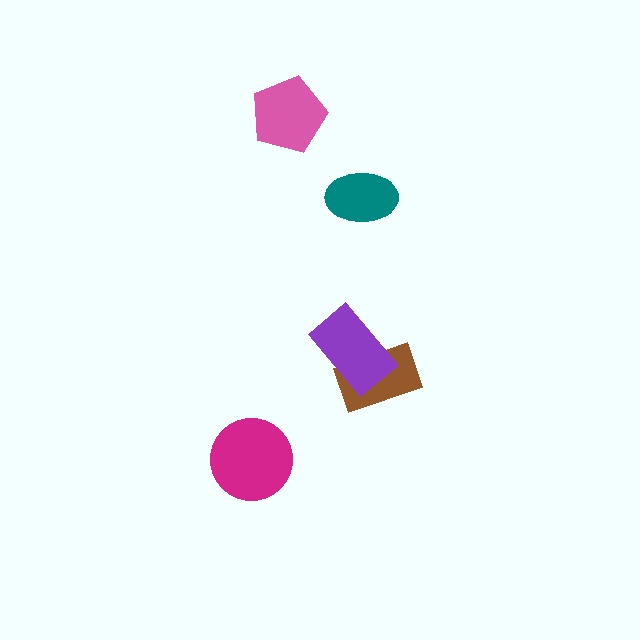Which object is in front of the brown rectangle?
The purple rectangle is in front of the brown rectangle.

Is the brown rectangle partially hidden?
Yes, it is partially covered by another shape.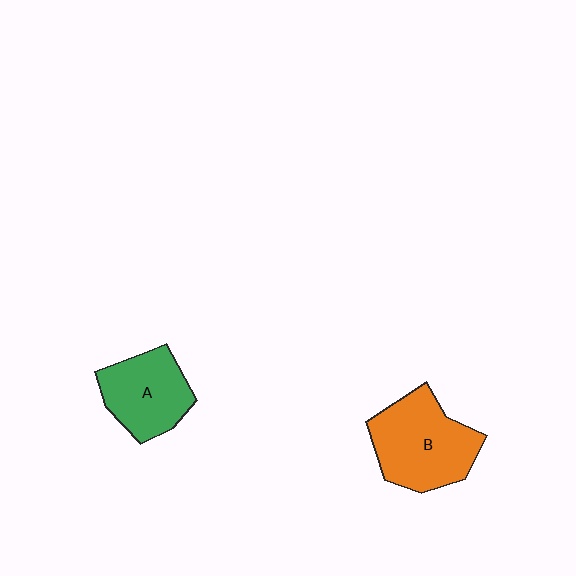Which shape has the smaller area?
Shape A (green).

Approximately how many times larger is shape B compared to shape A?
Approximately 1.3 times.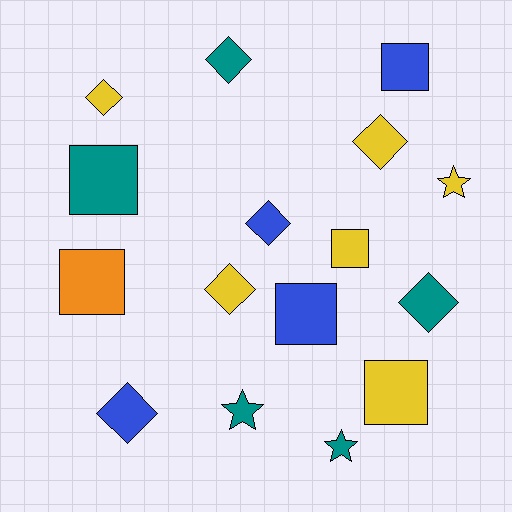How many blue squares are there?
There are 2 blue squares.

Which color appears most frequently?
Yellow, with 6 objects.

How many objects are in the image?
There are 16 objects.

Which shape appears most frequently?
Diamond, with 7 objects.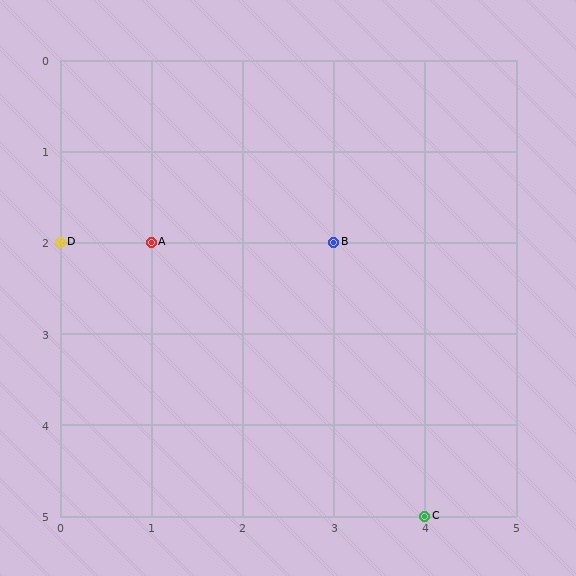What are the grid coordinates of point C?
Point C is at grid coordinates (4, 5).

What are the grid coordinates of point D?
Point D is at grid coordinates (0, 2).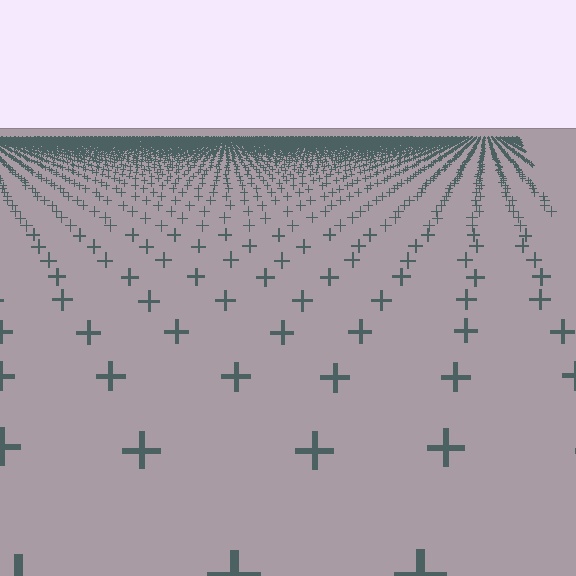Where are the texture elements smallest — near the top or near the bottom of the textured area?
Near the top.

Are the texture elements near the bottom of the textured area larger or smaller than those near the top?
Larger. Near the bottom, elements are closer to the viewer and appear at a bigger on-screen size.